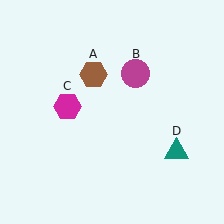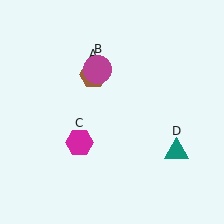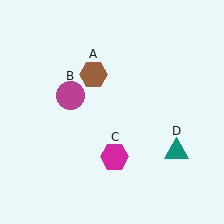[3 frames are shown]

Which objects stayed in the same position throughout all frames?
Brown hexagon (object A) and teal triangle (object D) remained stationary.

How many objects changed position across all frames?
2 objects changed position: magenta circle (object B), magenta hexagon (object C).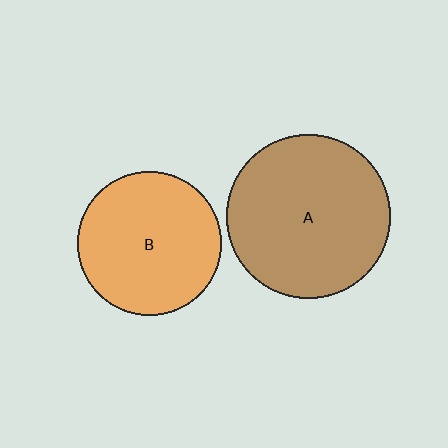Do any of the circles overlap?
No, none of the circles overlap.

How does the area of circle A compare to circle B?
Approximately 1.3 times.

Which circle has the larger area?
Circle A (brown).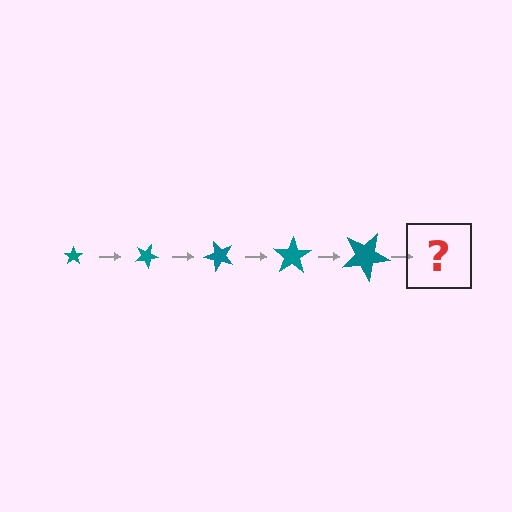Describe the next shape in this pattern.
It should be a star, larger than the previous one and rotated 125 degrees from the start.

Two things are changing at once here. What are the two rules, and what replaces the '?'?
The two rules are that the star grows larger each step and it rotates 25 degrees each step. The '?' should be a star, larger than the previous one and rotated 125 degrees from the start.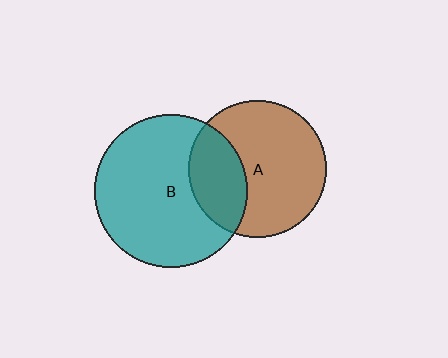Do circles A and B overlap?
Yes.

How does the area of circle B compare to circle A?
Approximately 1.2 times.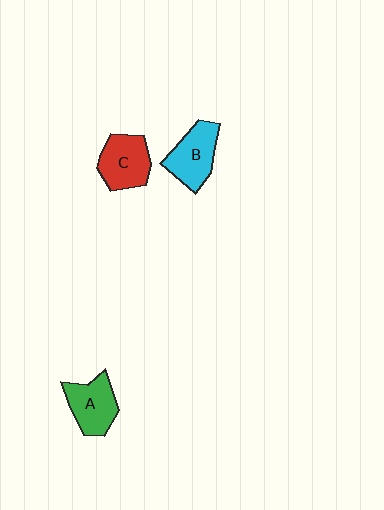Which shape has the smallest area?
Shape A (green).